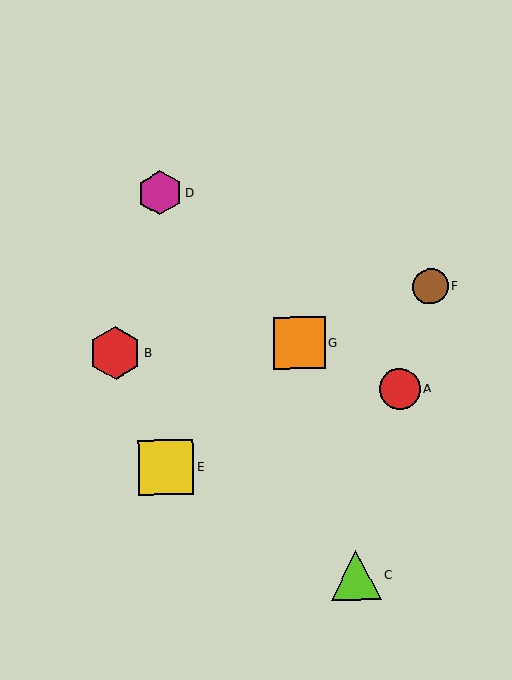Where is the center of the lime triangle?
The center of the lime triangle is at (356, 575).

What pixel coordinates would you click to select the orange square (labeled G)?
Click at (299, 343) to select the orange square G.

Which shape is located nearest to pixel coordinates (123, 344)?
The red hexagon (labeled B) at (115, 353) is nearest to that location.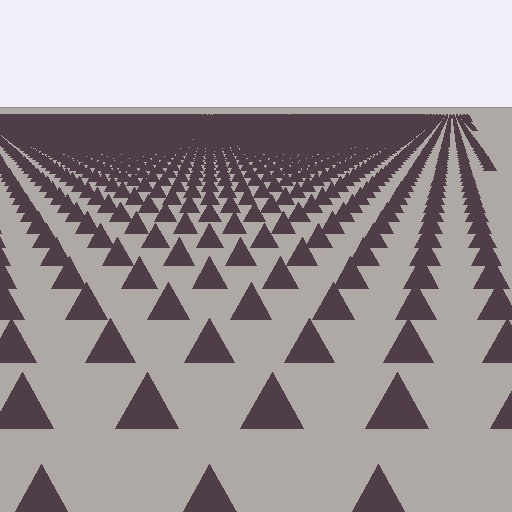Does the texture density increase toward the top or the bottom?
Density increases toward the top.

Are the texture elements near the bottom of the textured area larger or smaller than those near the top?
Larger. Near the bottom, elements are closer to the viewer and appear at a bigger on-screen size.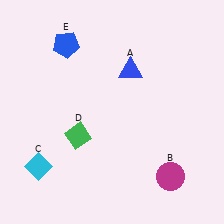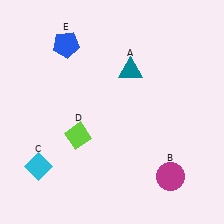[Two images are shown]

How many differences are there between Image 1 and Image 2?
There are 2 differences between the two images.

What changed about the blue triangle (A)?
In Image 1, A is blue. In Image 2, it changed to teal.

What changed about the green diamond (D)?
In Image 1, D is green. In Image 2, it changed to lime.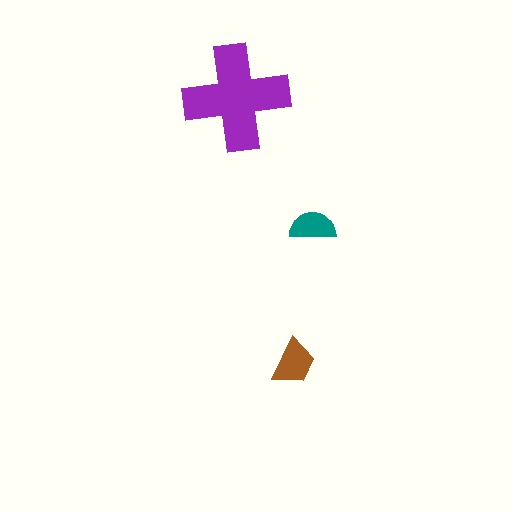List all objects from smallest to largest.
The teal semicircle, the brown trapezoid, the purple cross.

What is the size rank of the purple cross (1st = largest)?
1st.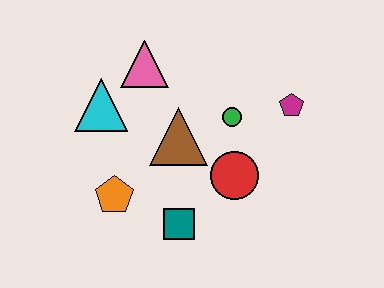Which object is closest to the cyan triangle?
The pink triangle is closest to the cyan triangle.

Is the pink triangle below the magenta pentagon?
No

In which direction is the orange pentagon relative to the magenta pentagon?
The orange pentagon is to the left of the magenta pentagon.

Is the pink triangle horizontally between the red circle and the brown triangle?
No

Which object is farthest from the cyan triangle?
The magenta pentagon is farthest from the cyan triangle.